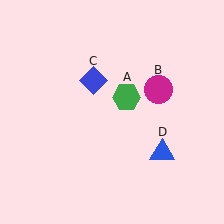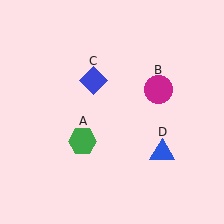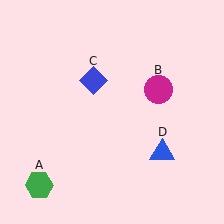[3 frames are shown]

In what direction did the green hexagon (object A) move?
The green hexagon (object A) moved down and to the left.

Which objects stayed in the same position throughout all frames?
Magenta circle (object B) and blue diamond (object C) and blue triangle (object D) remained stationary.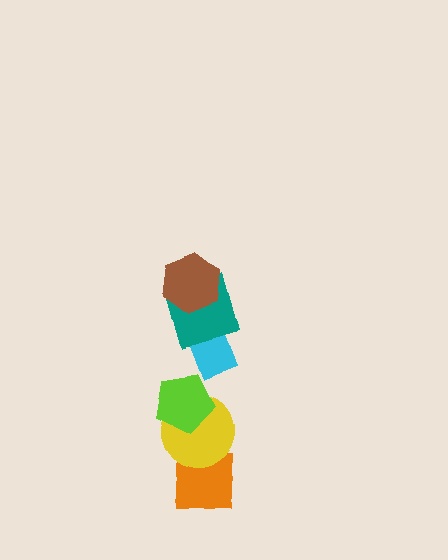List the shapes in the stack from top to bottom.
From top to bottom: the brown hexagon, the teal square, the cyan rectangle, the lime pentagon, the yellow circle, the orange square.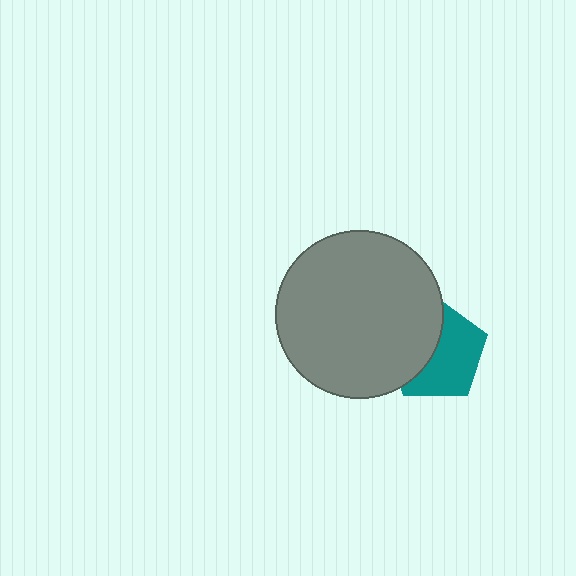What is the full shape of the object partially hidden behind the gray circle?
The partially hidden object is a teal pentagon.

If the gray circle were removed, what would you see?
You would see the complete teal pentagon.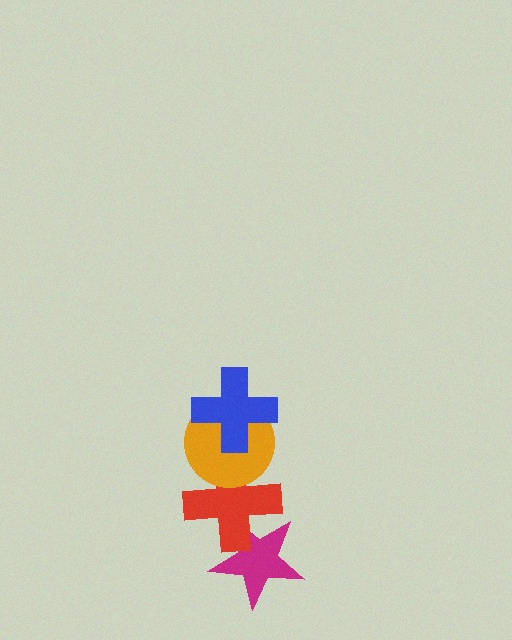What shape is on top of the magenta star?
The red cross is on top of the magenta star.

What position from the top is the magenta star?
The magenta star is 4th from the top.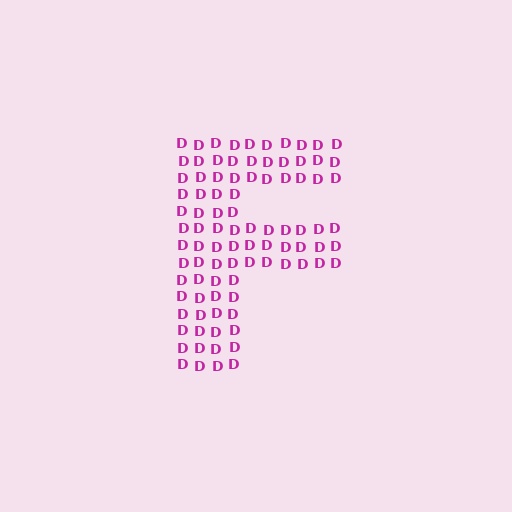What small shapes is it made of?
It is made of small letter D's.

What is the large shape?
The large shape is the letter F.